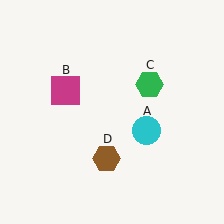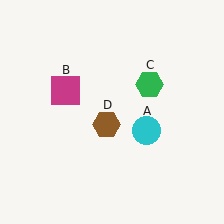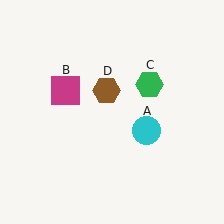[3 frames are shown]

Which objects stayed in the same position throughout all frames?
Cyan circle (object A) and magenta square (object B) and green hexagon (object C) remained stationary.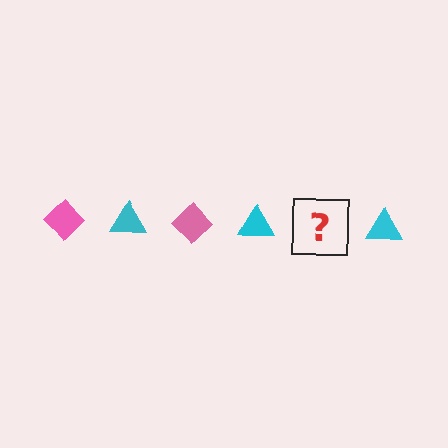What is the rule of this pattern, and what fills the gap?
The rule is that the pattern alternates between pink diamond and cyan triangle. The gap should be filled with a pink diamond.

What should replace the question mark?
The question mark should be replaced with a pink diamond.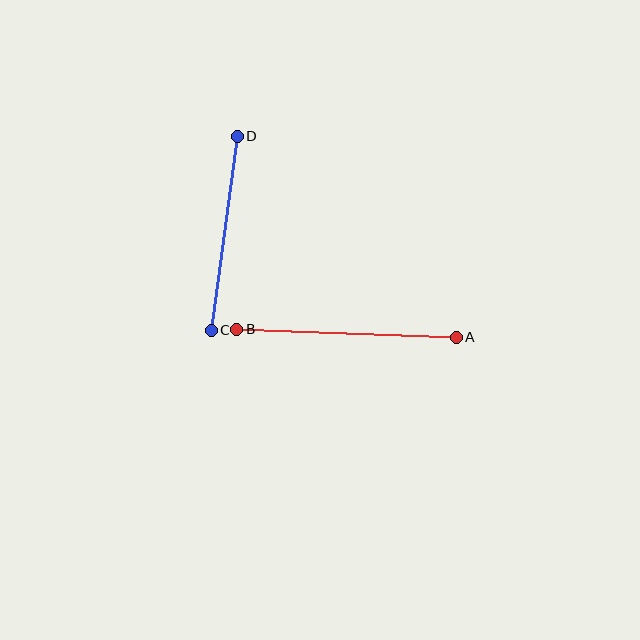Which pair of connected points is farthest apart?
Points A and B are farthest apart.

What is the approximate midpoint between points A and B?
The midpoint is at approximately (347, 333) pixels.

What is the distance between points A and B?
The distance is approximately 220 pixels.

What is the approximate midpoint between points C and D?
The midpoint is at approximately (224, 233) pixels.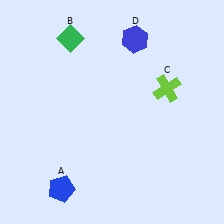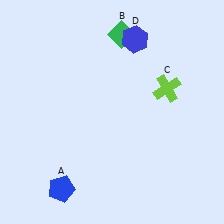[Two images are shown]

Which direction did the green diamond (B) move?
The green diamond (B) moved right.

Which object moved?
The green diamond (B) moved right.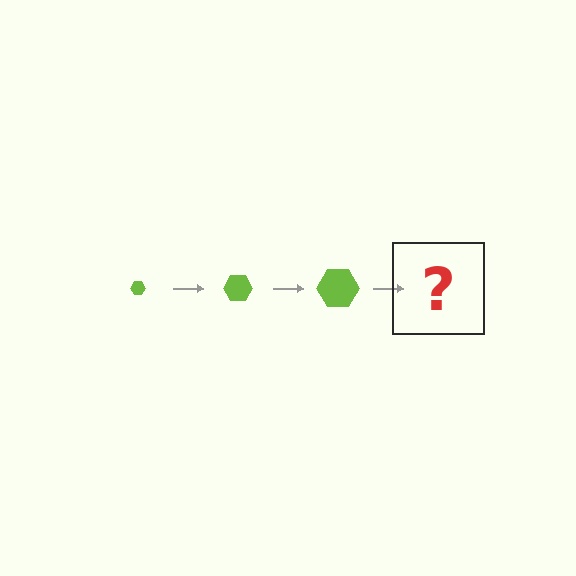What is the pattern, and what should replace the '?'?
The pattern is that the hexagon gets progressively larger each step. The '?' should be a lime hexagon, larger than the previous one.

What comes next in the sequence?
The next element should be a lime hexagon, larger than the previous one.